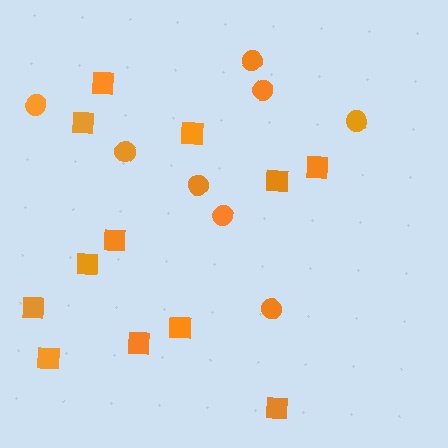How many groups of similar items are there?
There are 2 groups: one group of circles (8) and one group of squares (12).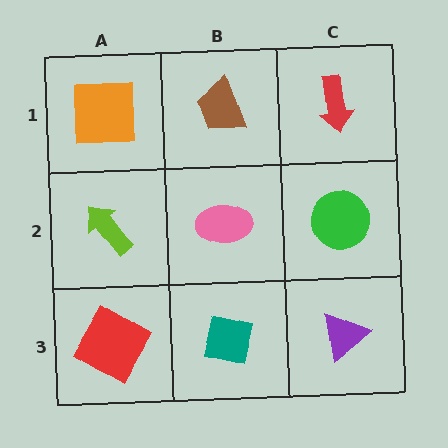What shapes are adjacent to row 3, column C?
A green circle (row 2, column C), a teal square (row 3, column B).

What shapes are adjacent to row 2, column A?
An orange square (row 1, column A), a red diamond (row 3, column A), a pink ellipse (row 2, column B).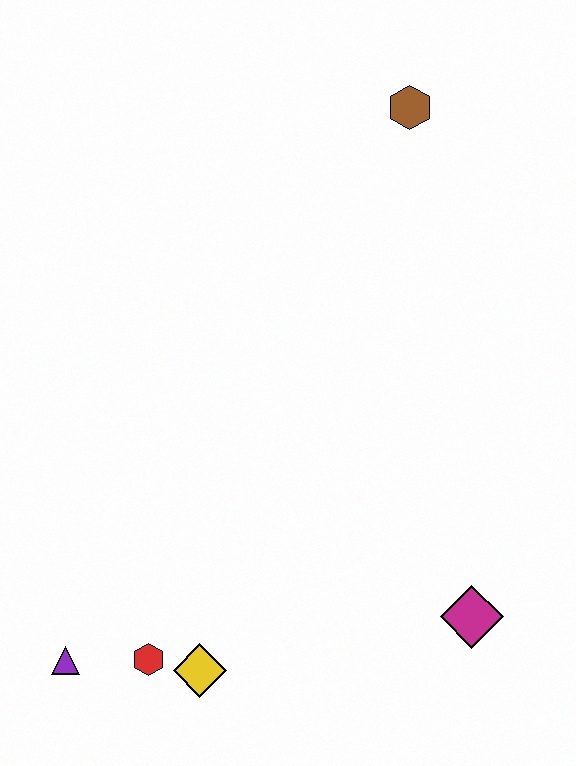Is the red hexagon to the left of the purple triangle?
No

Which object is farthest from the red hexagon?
The brown hexagon is farthest from the red hexagon.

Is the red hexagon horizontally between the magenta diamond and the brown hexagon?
No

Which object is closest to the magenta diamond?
The yellow diamond is closest to the magenta diamond.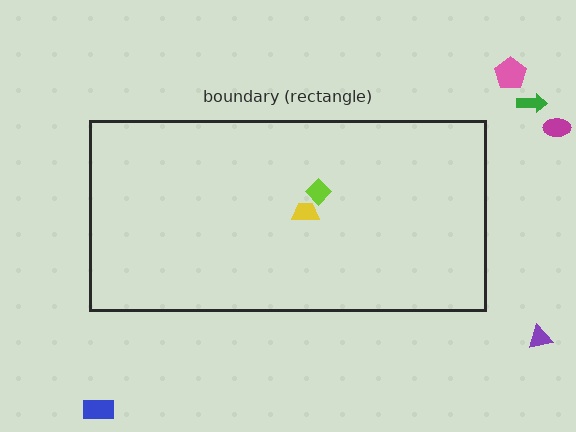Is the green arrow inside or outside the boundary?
Outside.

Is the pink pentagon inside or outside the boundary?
Outside.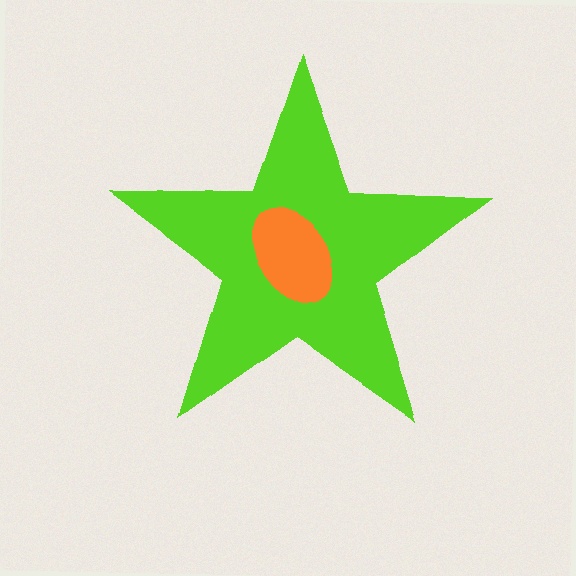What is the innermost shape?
The orange ellipse.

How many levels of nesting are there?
2.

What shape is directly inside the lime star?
The orange ellipse.